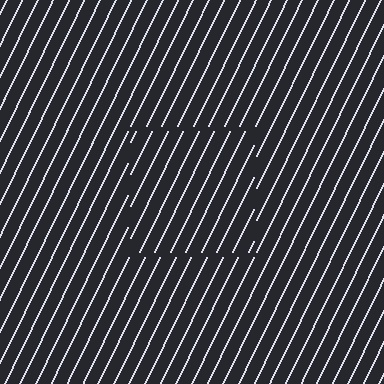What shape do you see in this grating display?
An illusory square. The interior of the shape contains the same grating, shifted by half a period — the contour is defined by the phase discontinuity where line-ends from the inner and outer gratings abut.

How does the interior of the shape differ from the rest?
The interior of the shape contains the same grating, shifted by half a period — the contour is defined by the phase discontinuity where line-ends from the inner and outer gratings abut.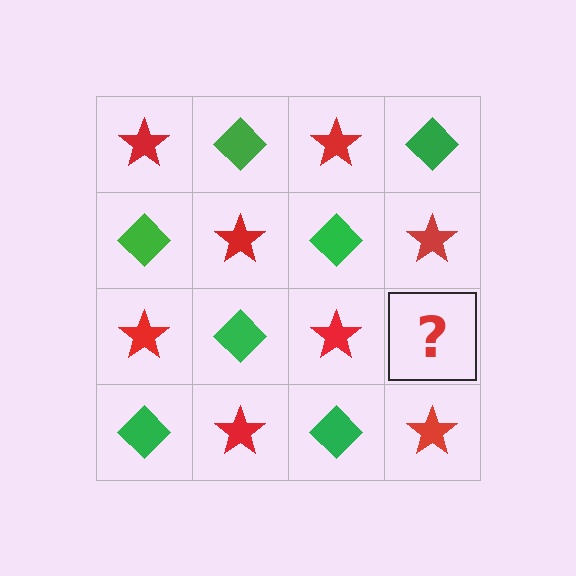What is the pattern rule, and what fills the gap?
The rule is that it alternates red star and green diamond in a checkerboard pattern. The gap should be filled with a green diamond.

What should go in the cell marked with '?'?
The missing cell should contain a green diamond.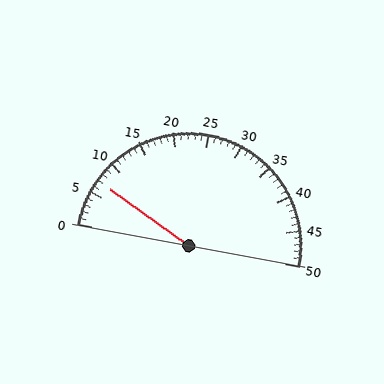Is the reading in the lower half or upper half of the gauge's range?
The reading is in the lower half of the range (0 to 50).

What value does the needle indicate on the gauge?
The needle indicates approximately 7.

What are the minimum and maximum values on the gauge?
The gauge ranges from 0 to 50.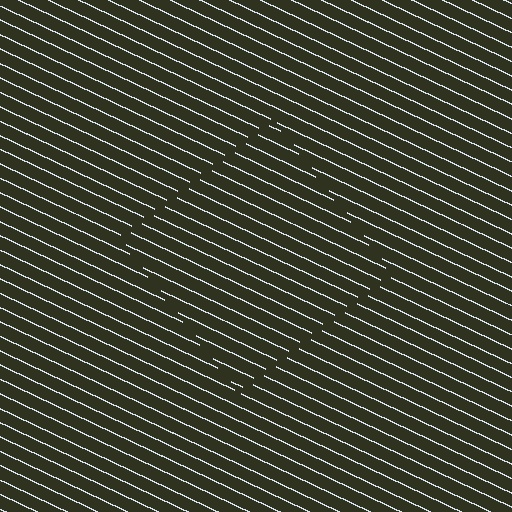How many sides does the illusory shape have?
4 sides — the line-ends trace a square.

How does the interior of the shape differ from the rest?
The interior of the shape contains the same grating, shifted by half a period — the contour is defined by the phase discontinuity where line-ends from the inner and outer gratings abut.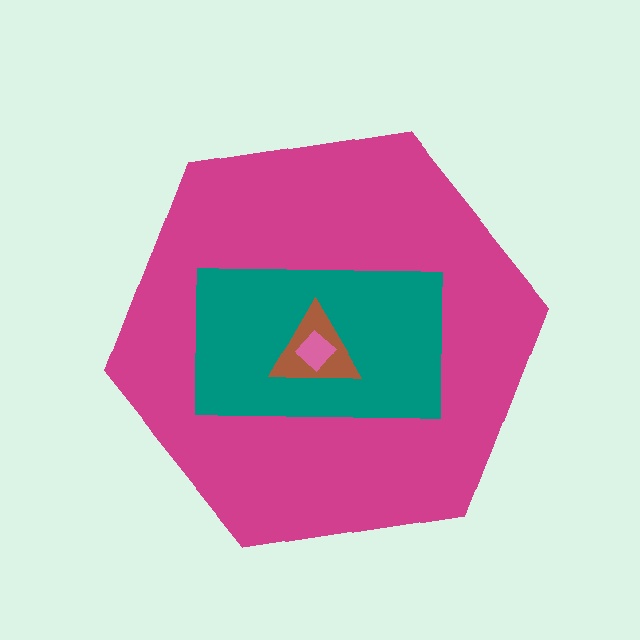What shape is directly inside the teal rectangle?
The brown triangle.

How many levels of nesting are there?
4.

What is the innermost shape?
The pink diamond.